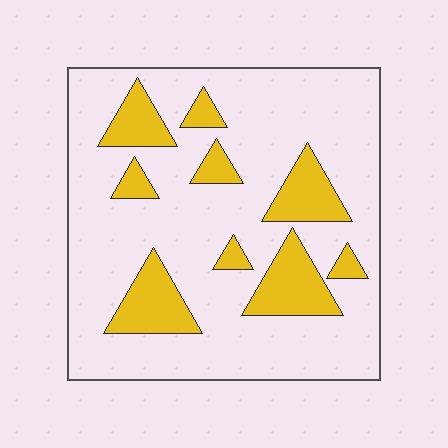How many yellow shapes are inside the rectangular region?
9.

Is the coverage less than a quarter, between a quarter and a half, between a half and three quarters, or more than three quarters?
Less than a quarter.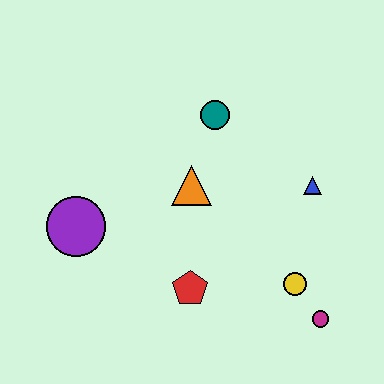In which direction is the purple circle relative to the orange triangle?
The purple circle is to the left of the orange triangle.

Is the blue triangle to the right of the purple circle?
Yes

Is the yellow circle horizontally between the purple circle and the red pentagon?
No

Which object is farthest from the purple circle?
The magenta circle is farthest from the purple circle.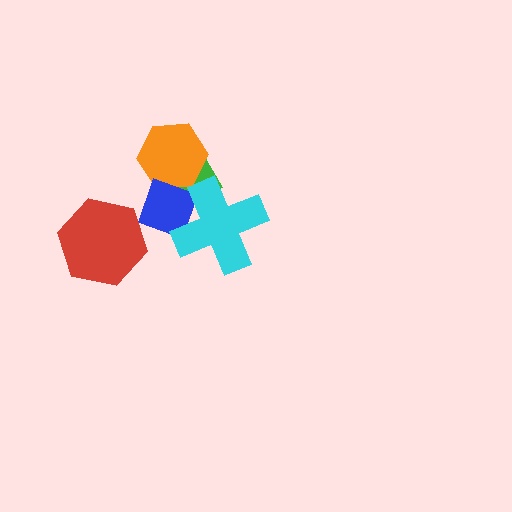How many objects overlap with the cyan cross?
2 objects overlap with the cyan cross.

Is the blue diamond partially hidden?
Yes, it is partially covered by another shape.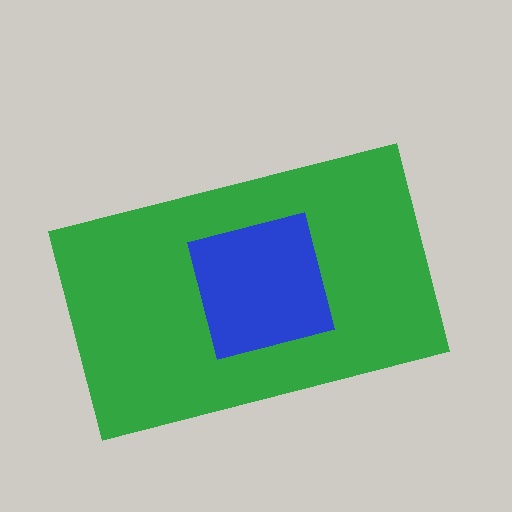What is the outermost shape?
The green rectangle.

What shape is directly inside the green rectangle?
The blue square.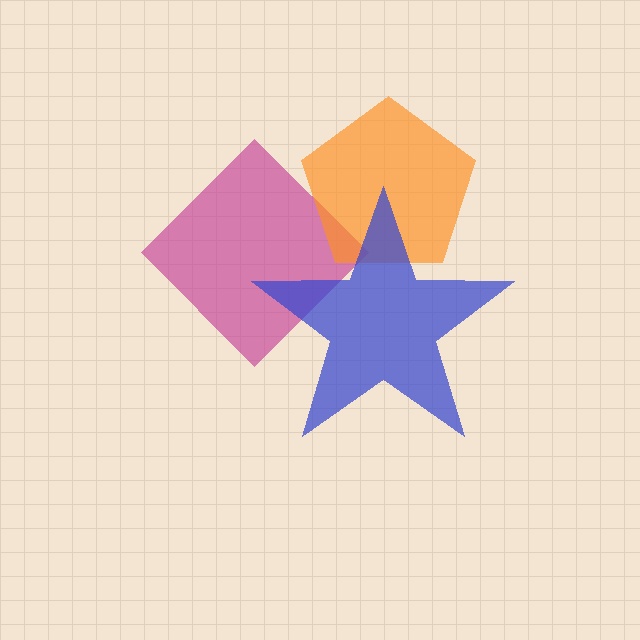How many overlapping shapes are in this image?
There are 3 overlapping shapes in the image.